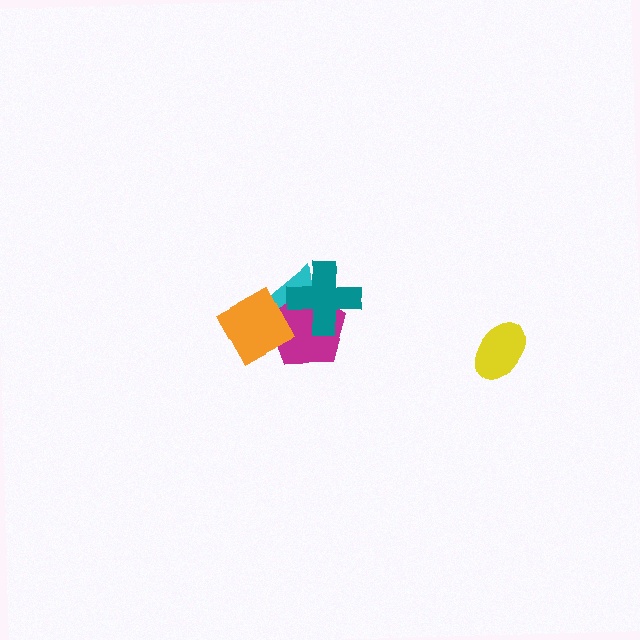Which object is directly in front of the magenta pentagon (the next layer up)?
The orange diamond is directly in front of the magenta pentagon.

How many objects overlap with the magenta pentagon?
3 objects overlap with the magenta pentagon.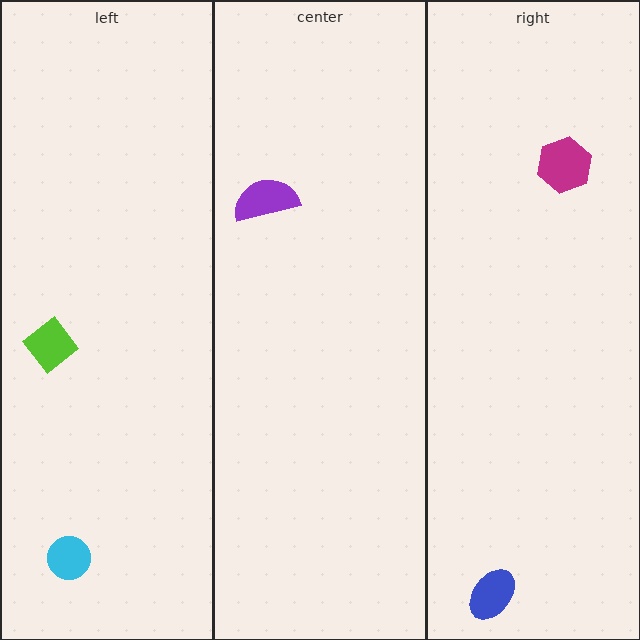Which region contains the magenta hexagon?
The right region.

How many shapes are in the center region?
1.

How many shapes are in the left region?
2.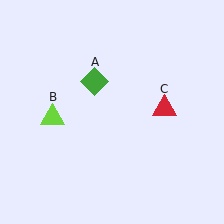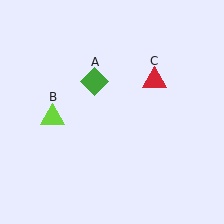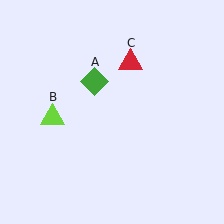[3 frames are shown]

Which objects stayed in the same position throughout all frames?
Green diamond (object A) and lime triangle (object B) remained stationary.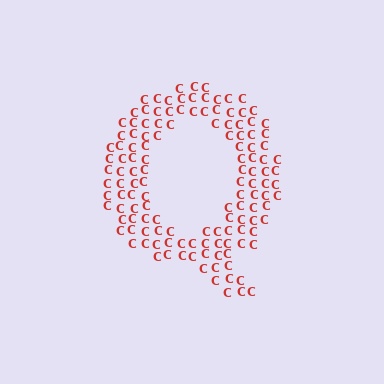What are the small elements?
The small elements are letter C's.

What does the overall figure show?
The overall figure shows the letter Q.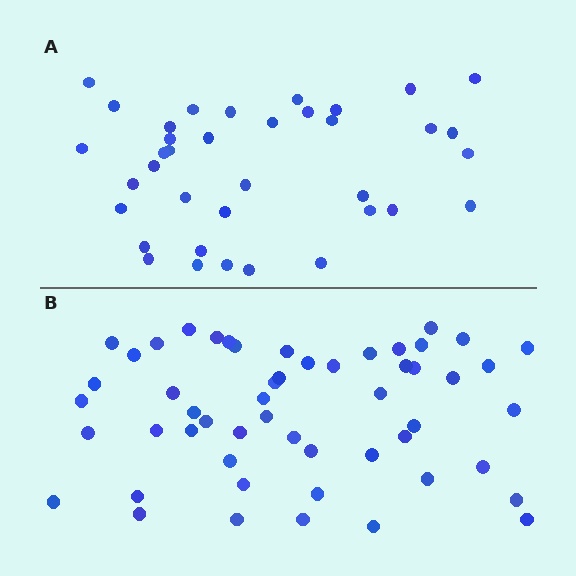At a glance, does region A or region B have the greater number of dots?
Region B (the bottom region) has more dots.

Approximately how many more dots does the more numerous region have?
Region B has approximately 15 more dots than region A.